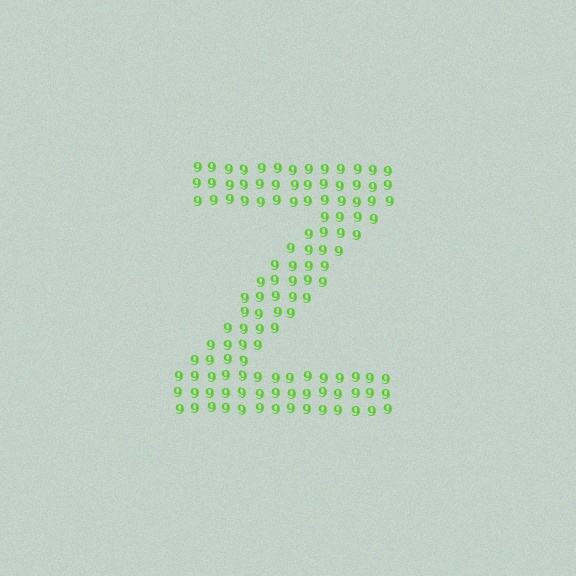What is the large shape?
The large shape is the letter Z.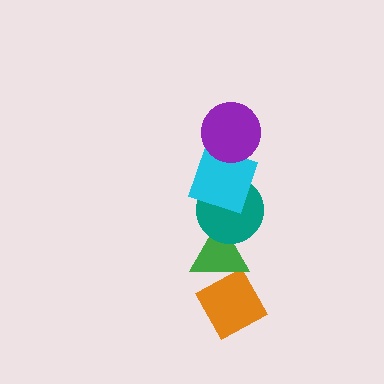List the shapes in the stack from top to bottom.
From top to bottom: the purple circle, the cyan square, the teal circle, the green triangle, the orange diamond.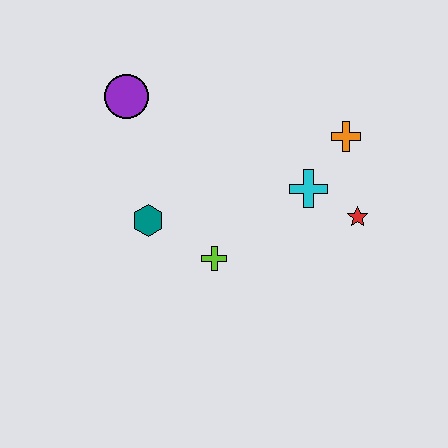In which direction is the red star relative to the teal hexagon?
The red star is to the right of the teal hexagon.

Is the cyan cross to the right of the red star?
No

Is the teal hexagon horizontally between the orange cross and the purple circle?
Yes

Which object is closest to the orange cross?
The cyan cross is closest to the orange cross.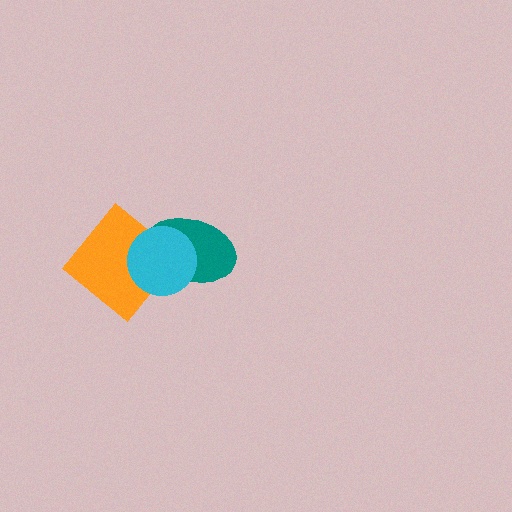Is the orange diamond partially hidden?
Yes, it is partially covered by another shape.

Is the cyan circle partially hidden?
No, no other shape covers it.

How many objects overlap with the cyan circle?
2 objects overlap with the cyan circle.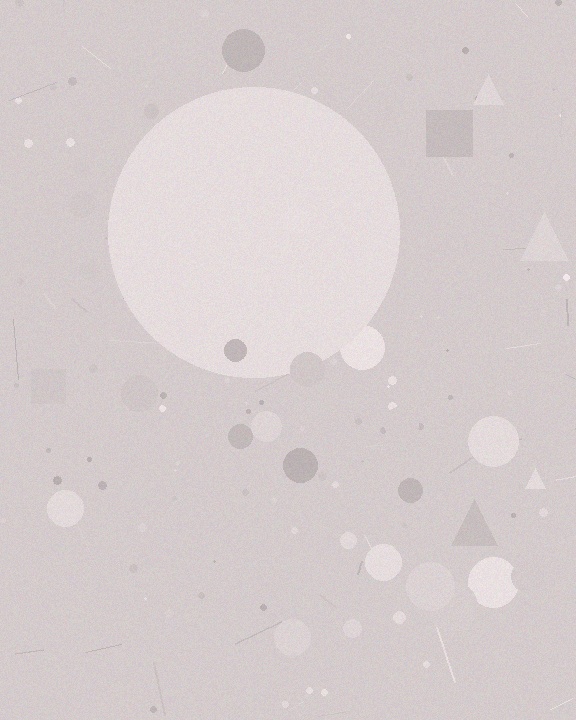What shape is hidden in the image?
A circle is hidden in the image.